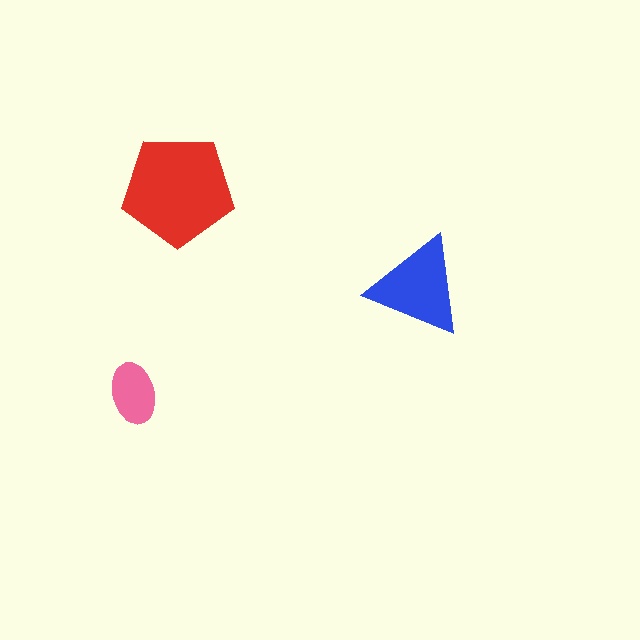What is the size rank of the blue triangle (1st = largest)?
2nd.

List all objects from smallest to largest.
The pink ellipse, the blue triangle, the red pentagon.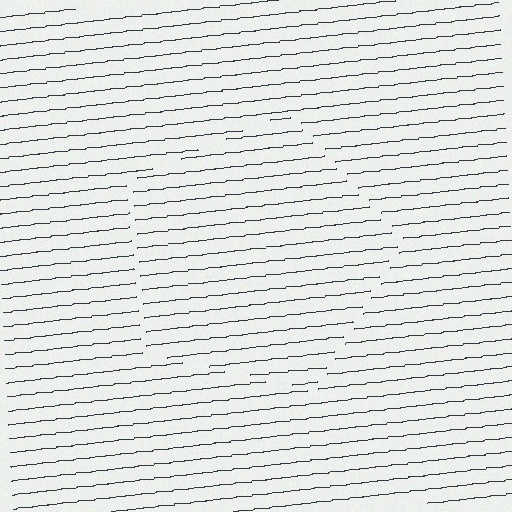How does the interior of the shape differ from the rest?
The interior of the shape contains the same grating, shifted by half a period — the contour is defined by the phase discontinuity where line-ends from the inner and outer gratings abut.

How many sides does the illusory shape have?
5 sides — the line-ends trace a pentagon.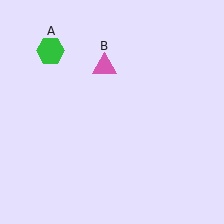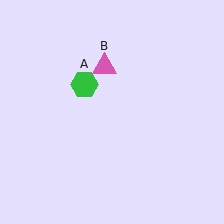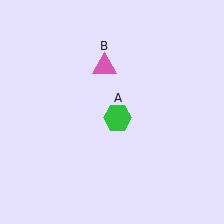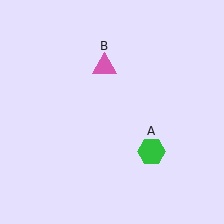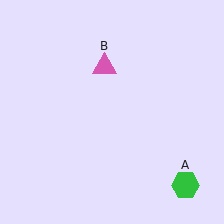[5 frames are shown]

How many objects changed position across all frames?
1 object changed position: green hexagon (object A).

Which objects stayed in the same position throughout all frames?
Pink triangle (object B) remained stationary.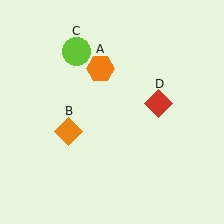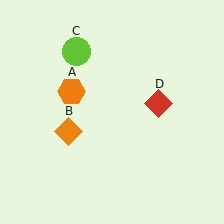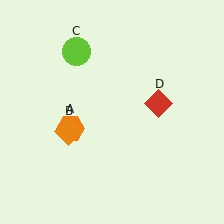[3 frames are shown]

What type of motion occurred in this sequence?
The orange hexagon (object A) rotated counterclockwise around the center of the scene.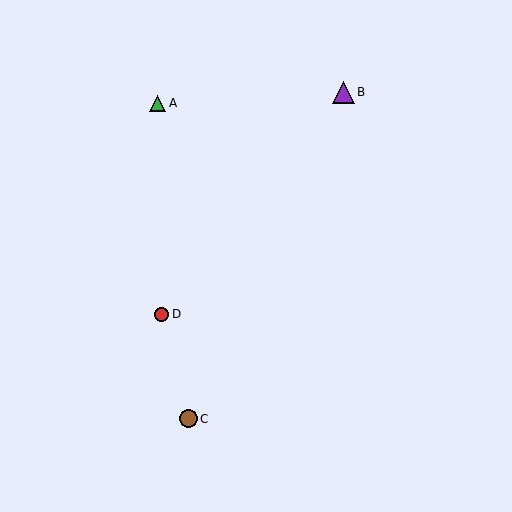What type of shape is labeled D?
Shape D is a red circle.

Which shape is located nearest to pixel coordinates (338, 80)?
The purple triangle (labeled B) at (343, 92) is nearest to that location.